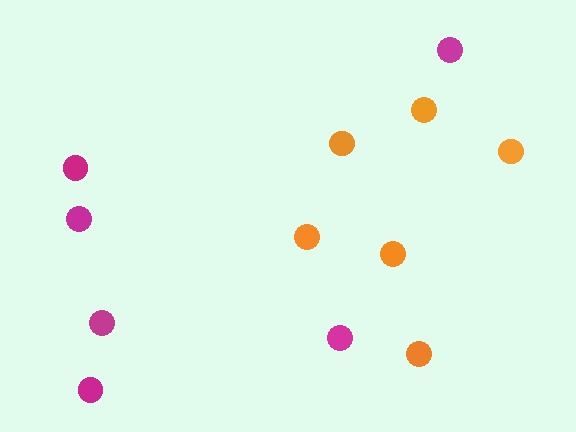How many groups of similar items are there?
There are 2 groups: one group of orange circles (6) and one group of magenta circles (6).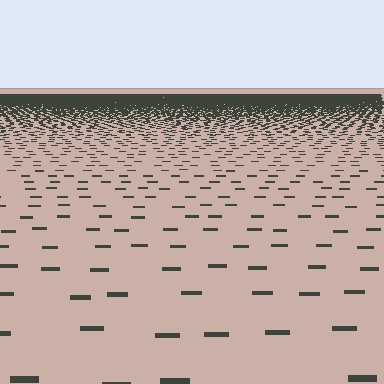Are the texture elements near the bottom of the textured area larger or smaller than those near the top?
Larger. Near the bottom, elements are closer to the viewer and appear at a bigger on-screen size.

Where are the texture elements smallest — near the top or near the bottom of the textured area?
Near the top.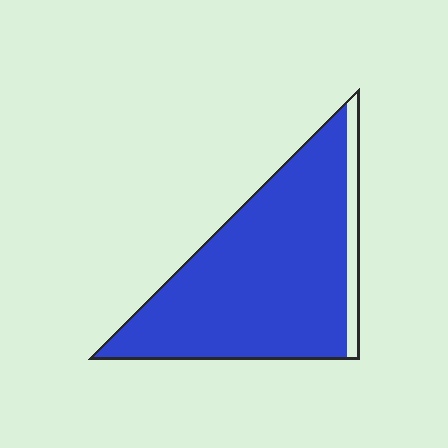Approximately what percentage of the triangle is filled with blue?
Approximately 90%.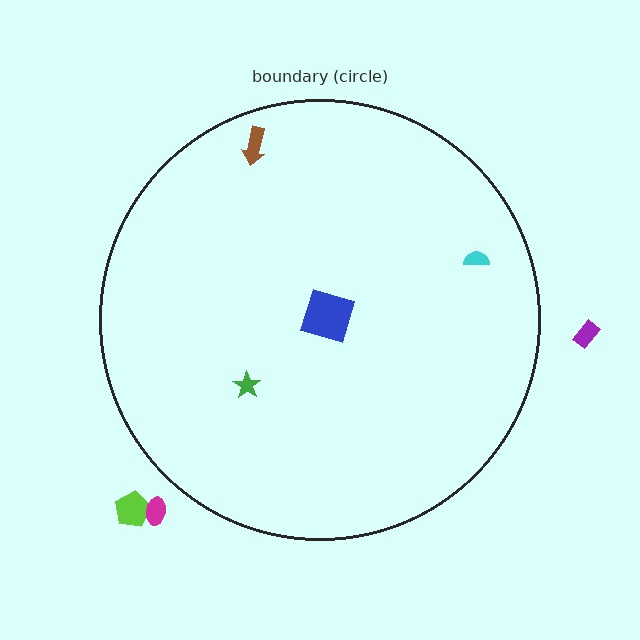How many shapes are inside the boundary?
4 inside, 3 outside.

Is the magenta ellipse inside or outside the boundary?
Outside.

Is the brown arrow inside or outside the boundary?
Inside.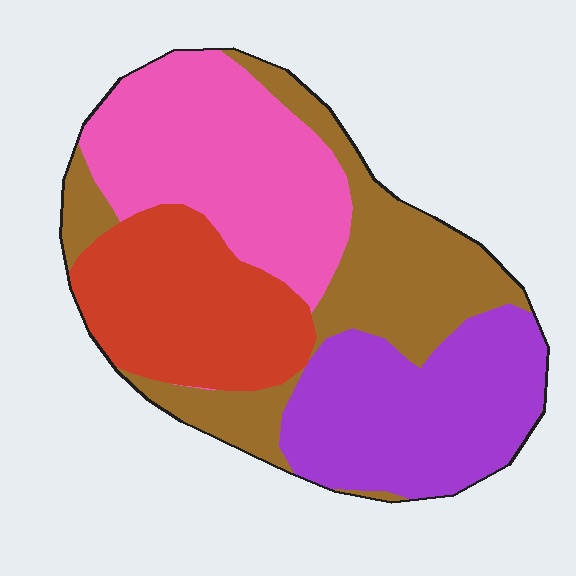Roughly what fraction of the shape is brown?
Brown covers roughly 25% of the shape.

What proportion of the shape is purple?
Purple takes up between a sixth and a third of the shape.